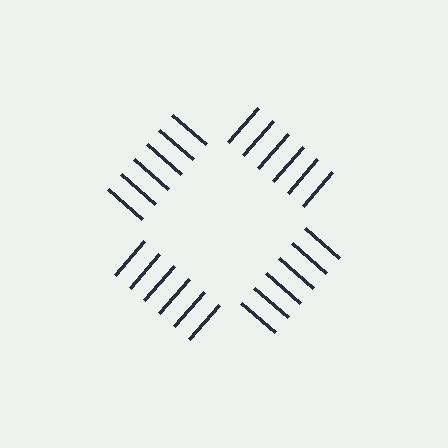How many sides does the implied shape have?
4 sides — the line-ends trace a square.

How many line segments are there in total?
24 — 6 along each of the 4 edges.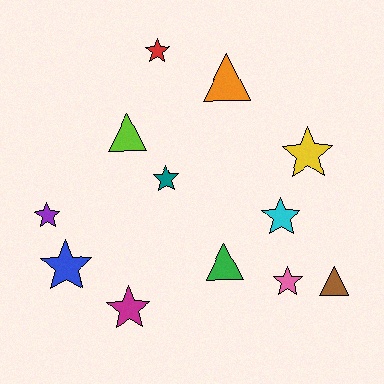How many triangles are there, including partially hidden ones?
There are 4 triangles.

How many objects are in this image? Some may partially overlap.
There are 12 objects.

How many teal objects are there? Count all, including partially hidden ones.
There is 1 teal object.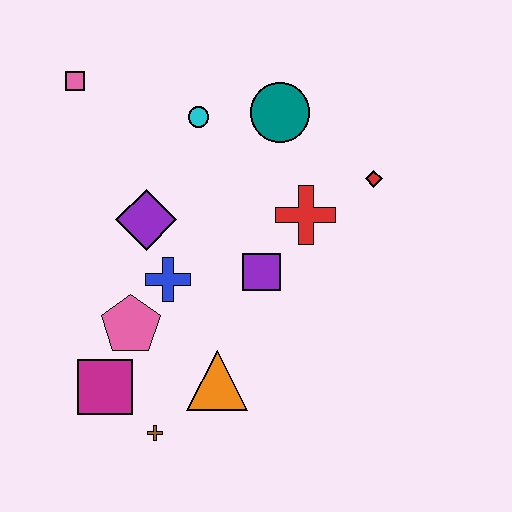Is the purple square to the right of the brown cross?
Yes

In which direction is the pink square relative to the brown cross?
The pink square is above the brown cross.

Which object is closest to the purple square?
The red cross is closest to the purple square.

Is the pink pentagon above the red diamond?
No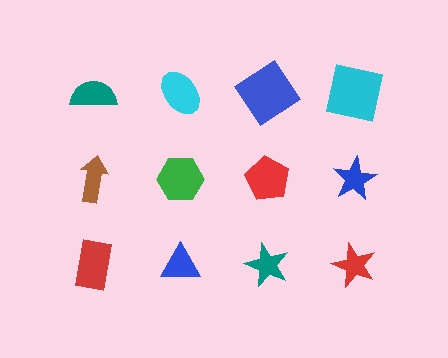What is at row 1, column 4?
A cyan square.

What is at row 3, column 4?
A red star.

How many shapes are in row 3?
4 shapes.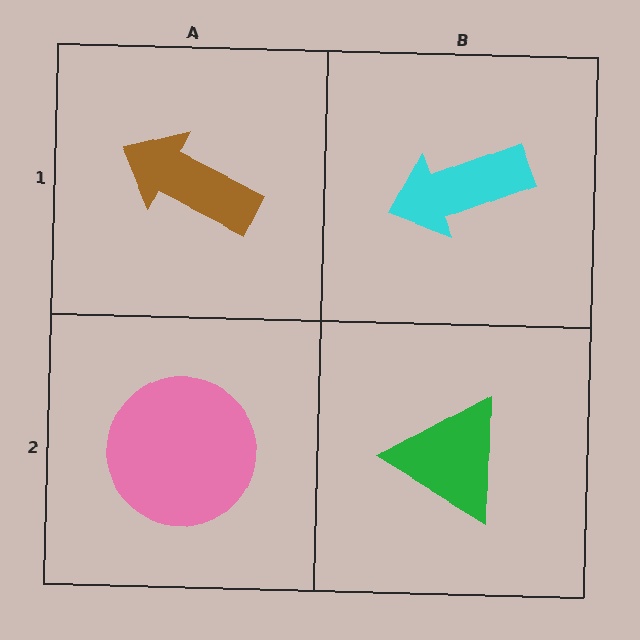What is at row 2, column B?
A green triangle.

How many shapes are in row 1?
2 shapes.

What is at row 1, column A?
A brown arrow.